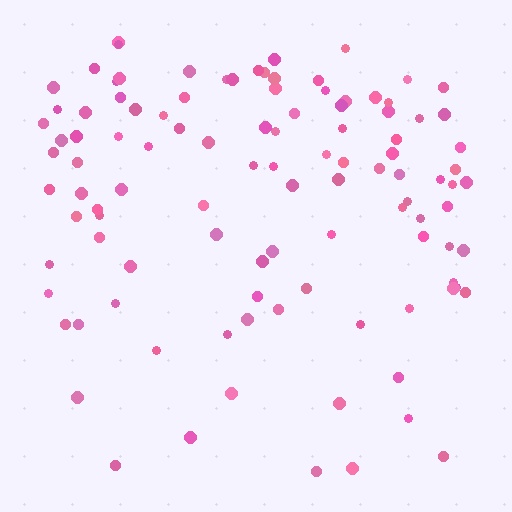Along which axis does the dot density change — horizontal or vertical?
Vertical.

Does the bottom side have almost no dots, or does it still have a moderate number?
Still a moderate number, just noticeably fewer than the top.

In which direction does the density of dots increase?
From bottom to top, with the top side densest.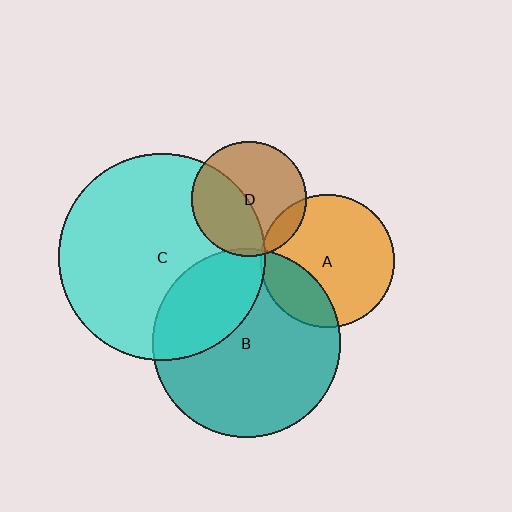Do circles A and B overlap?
Yes.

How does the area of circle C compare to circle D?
Approximately 3.2 times.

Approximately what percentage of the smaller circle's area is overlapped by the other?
Approximately 25%.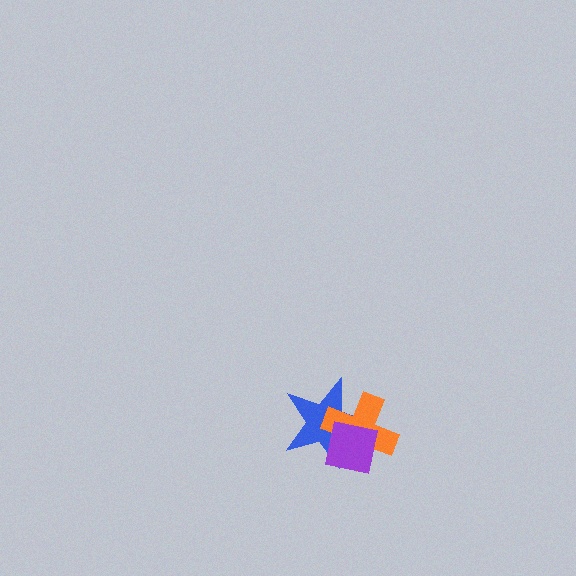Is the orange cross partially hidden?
Yes, it is partially covered by another shape.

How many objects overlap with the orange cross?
2 objects overlap with the orange cross.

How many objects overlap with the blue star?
2 objects overlap with the blue star.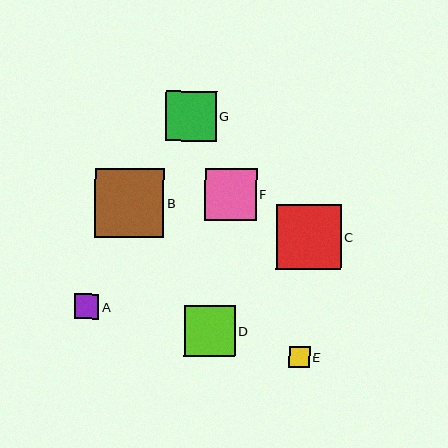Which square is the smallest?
Square E is the smallest with a size of approximately 21 pixels.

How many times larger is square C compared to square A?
Square C is approximately 2.6 times the size of square A.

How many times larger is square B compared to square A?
Square B is approximately 2.8 times the size of square A.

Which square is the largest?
Square B is the largest with a size of approximately 70 pixels.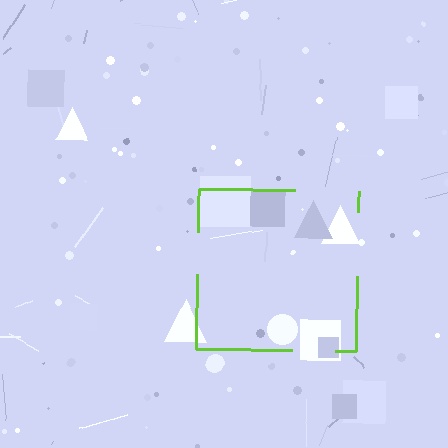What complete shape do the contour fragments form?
The contour fragments form a square.